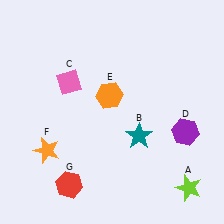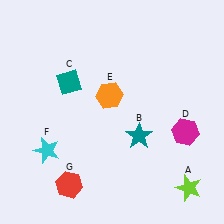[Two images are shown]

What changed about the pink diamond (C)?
In Image 1, C is pink. In Image 2, it changed to teal.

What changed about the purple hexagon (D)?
In Image 1, D is purple. In Image 2, it changed to magenta.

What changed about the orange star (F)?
In Image 1, F is orange. In Image 2, it changed to cyan.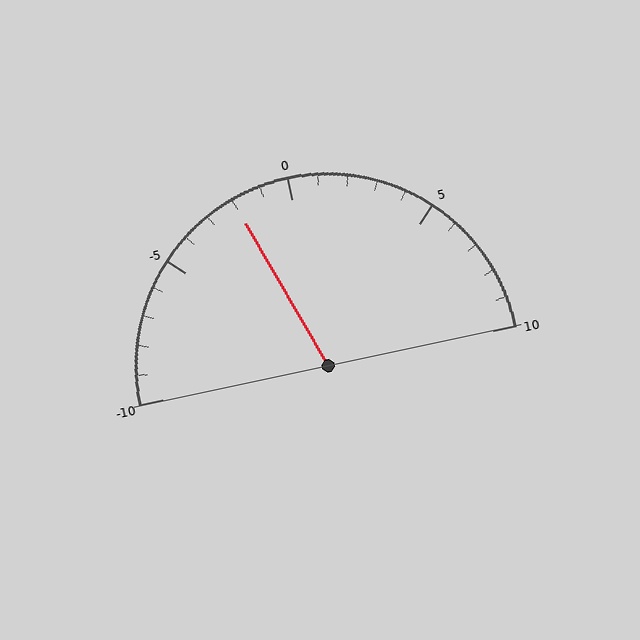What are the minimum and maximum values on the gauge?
The gauge ranges from -10 to 10.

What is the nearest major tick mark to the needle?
The nearest major tick mark is 0.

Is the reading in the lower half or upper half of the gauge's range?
The reading is in the lower half of the range (-10 to 10).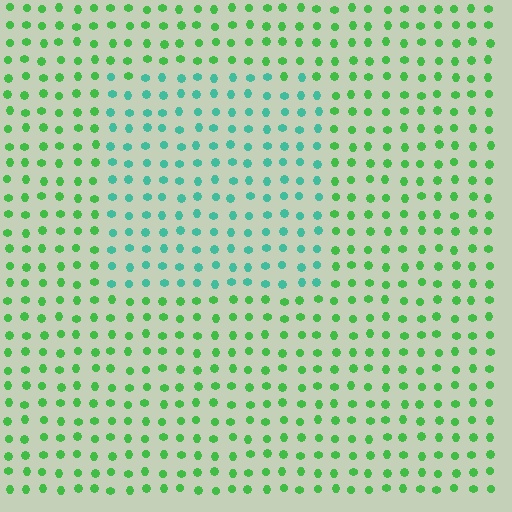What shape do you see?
I see a rectangle.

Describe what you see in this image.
The image is filled with small green elements in a uniform arrangement. A rectangle-shaped region is visible where the elements are tinted to a slightly different hue, forming a subtle color boundary.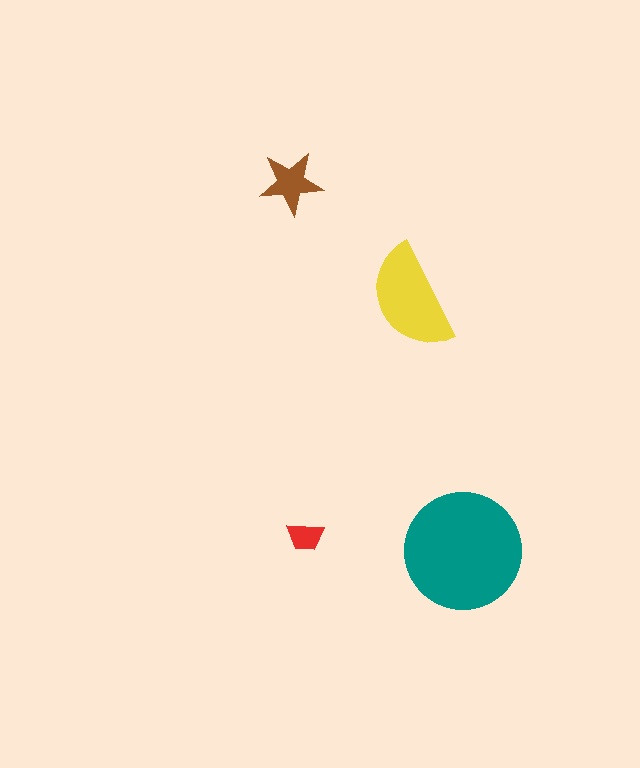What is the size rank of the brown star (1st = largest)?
3rd.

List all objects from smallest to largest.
The red trapezoid, the brown star, the yellow semicircle, the teal circle.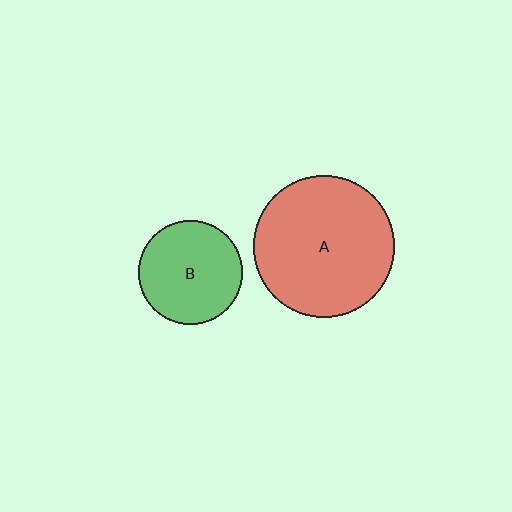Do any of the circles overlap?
No, none of the circles overlap.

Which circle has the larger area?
Circle A (red).